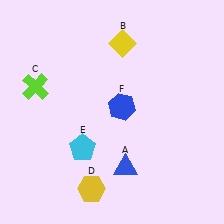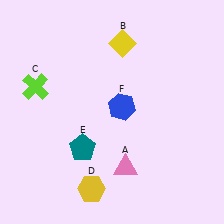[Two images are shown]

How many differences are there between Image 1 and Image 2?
There are 2 differences between the two images.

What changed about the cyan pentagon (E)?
In Image 1, E is cyan. In Image 2, it changed to teal.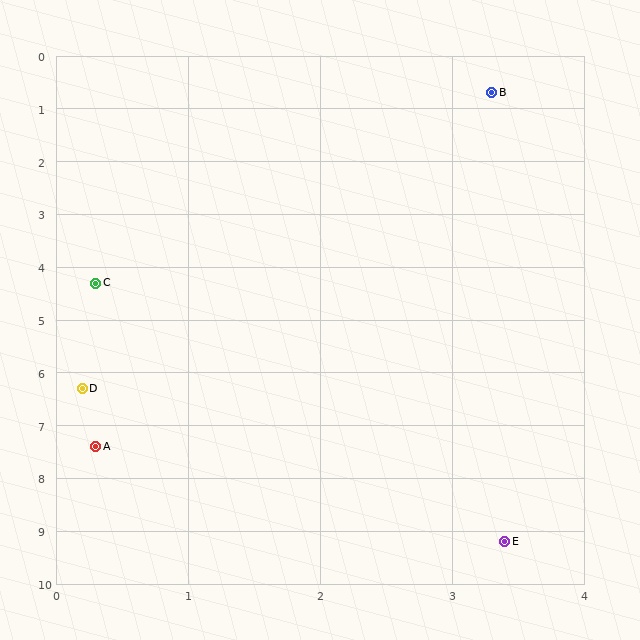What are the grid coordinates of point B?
Point B is at approximately (3.3, 0.7).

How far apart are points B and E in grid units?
Points B and E are about 8.5 grid units apart.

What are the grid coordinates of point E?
Point E is at approximately (3.4, 9.2).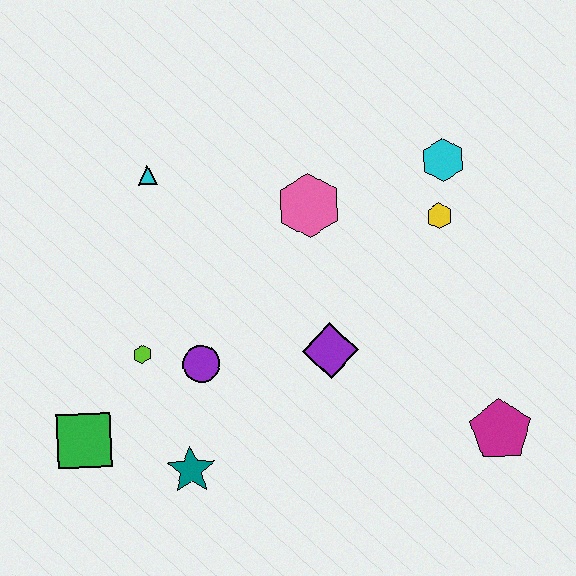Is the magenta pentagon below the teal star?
No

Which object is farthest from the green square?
The cyan hexagon is farthest from the green square.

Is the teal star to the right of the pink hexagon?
No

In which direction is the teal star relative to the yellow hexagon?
The teal star is to the left of the yellow hexagon.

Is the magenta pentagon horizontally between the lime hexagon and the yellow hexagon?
No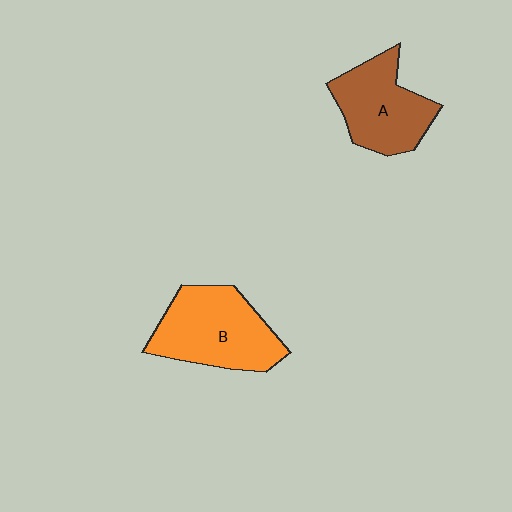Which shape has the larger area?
Shape B (orange).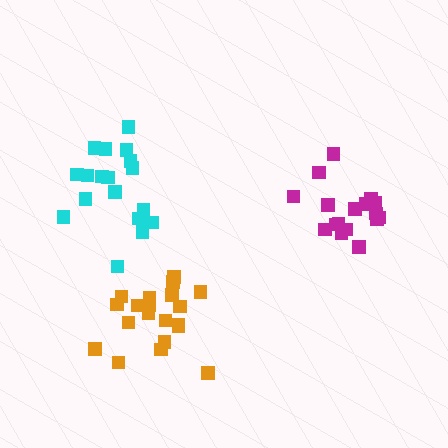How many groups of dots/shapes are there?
There are 3 groups.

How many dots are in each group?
Group 1: 17 dots, Group 2: 18 dots, Group 3: 20 dots (55 total).